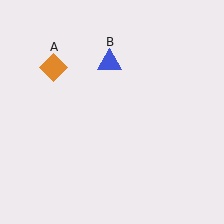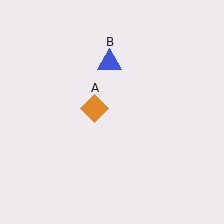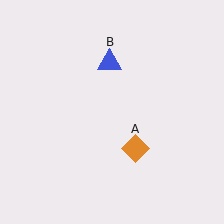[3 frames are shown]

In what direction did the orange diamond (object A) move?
The orange diamond (object A) moved down and to the right.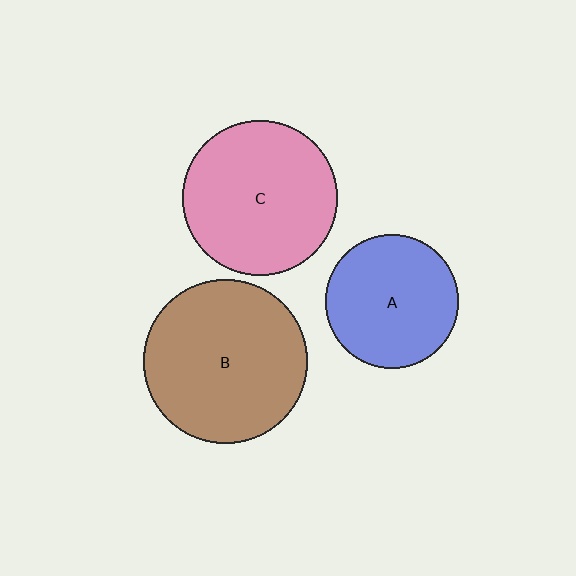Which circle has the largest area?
Circle B (brown).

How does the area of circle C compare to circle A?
Approximately 1.4 times.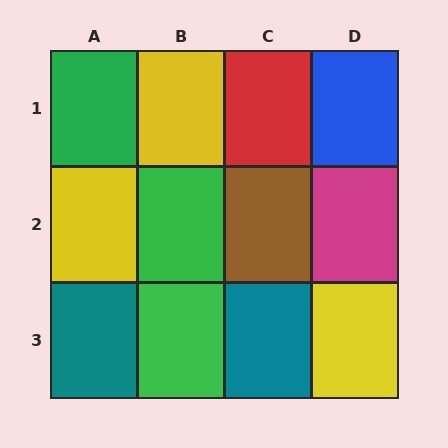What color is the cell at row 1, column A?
Green.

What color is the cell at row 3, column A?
Teal.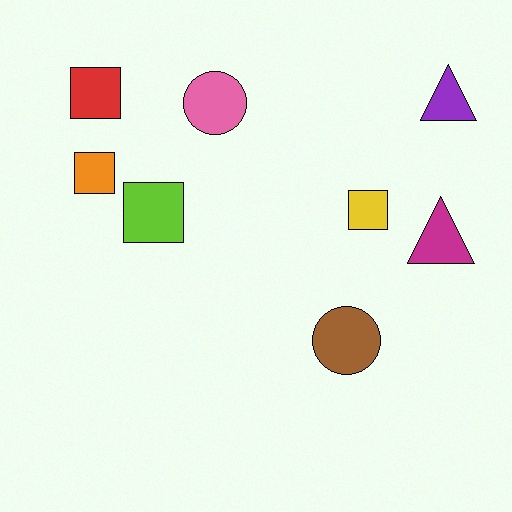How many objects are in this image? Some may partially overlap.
There are 8 objects.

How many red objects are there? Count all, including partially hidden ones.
There is 1 red object.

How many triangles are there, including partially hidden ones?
There are 2 triangles.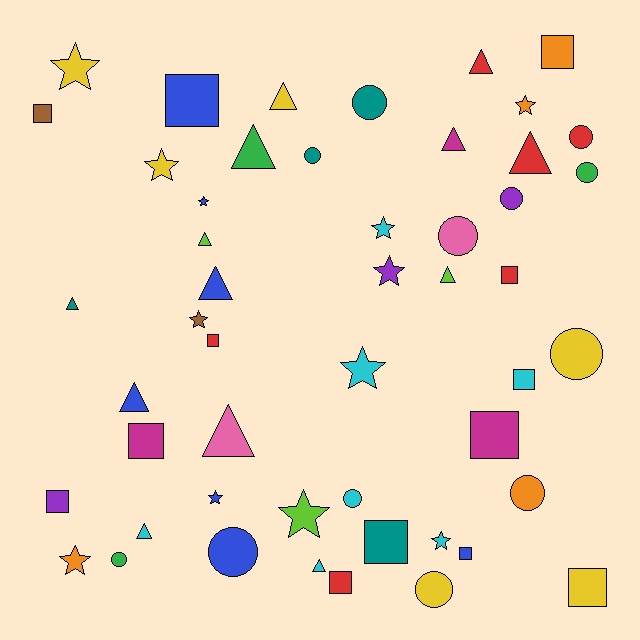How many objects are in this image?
There are 50 objects.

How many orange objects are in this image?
There are 4 orange objects.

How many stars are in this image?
There are 12 stars.